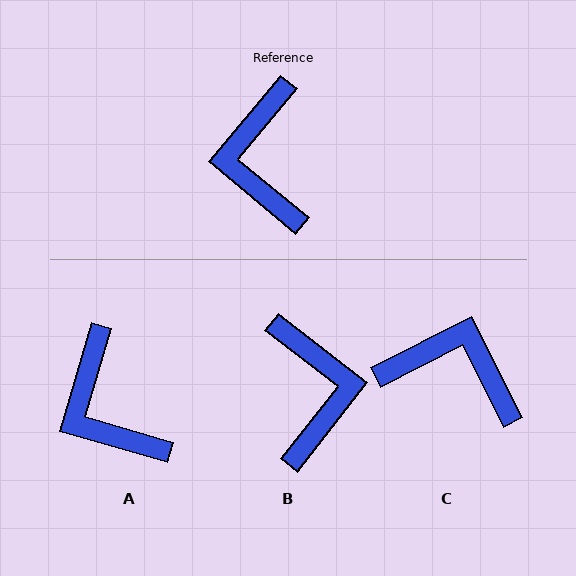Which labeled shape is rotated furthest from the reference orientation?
B, about 178 degrees away.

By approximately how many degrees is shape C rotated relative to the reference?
Approximately 113 degrees clockwise.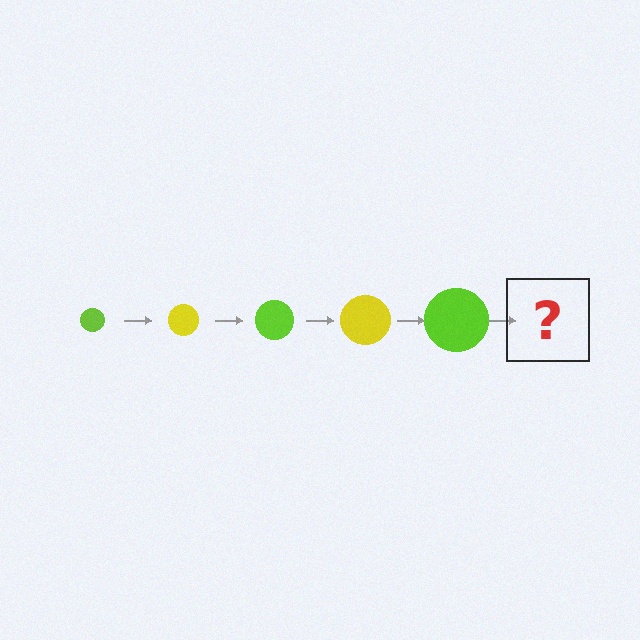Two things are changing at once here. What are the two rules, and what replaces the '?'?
The two rules are that the circle grows larger each step and the color cycles through lime and yellow. The '?' should be a yellow circle, larger than the previous one.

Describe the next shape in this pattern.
It should be a yellow circle, larger than the previous one.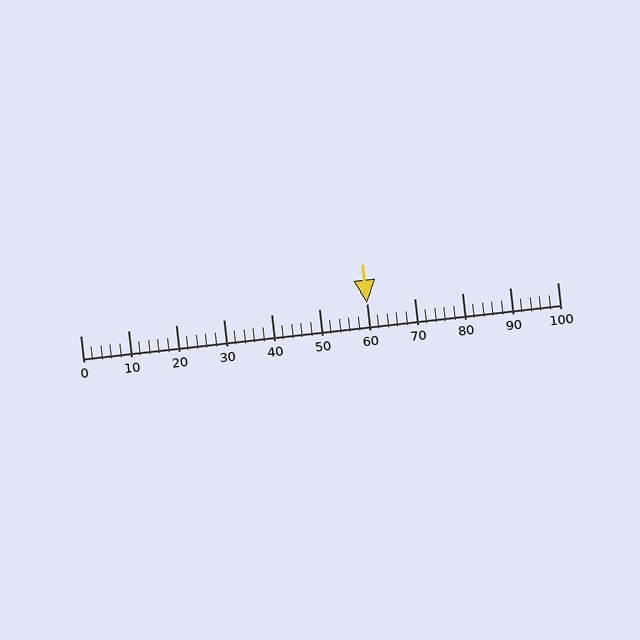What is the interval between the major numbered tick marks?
The major tick marks are spaced 10 units apart.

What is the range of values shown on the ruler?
The ruler shows values from 0 to 100.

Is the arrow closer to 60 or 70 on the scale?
The arrow is closer to 60.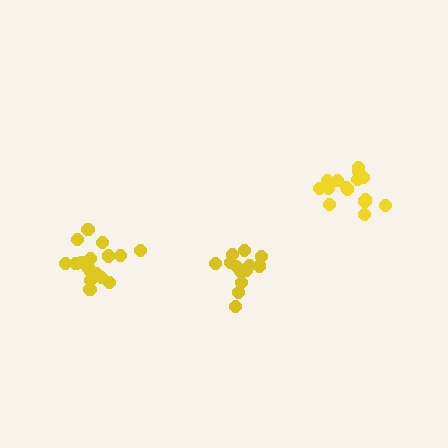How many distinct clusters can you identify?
There are 3 distinct clusters.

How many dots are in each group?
Group 1: 17 dots, Group 2: 13 dots, Group 3: 16 dots (46 total).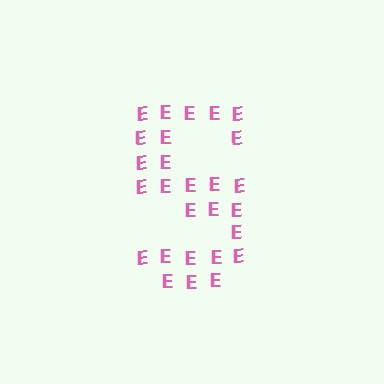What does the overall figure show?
The overall figure shows the letter S.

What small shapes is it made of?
It is made of small letter E's.